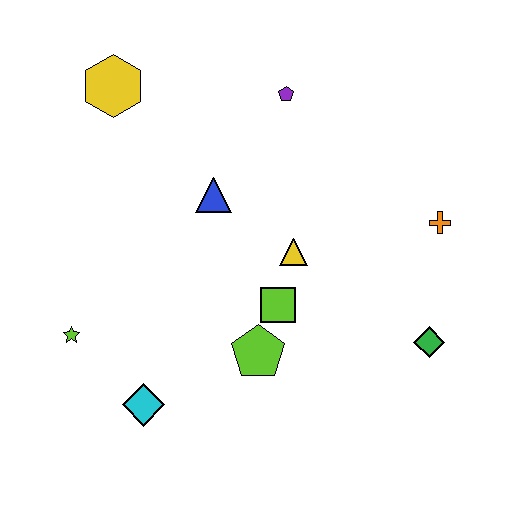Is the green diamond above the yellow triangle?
No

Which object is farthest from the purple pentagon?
The cyan diamond is farthest from the purple pentagon.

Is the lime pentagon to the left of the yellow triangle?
Yes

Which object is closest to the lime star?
The cyan diamond is closest to the lime star.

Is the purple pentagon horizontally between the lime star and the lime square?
No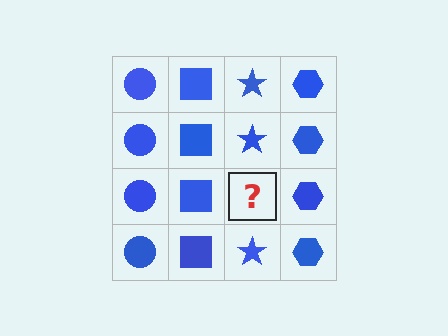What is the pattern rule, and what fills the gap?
The rule is that each column has a consistent shape. The gap should be filled with a blue star.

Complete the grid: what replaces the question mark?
The question mark should be replaced with a blue star.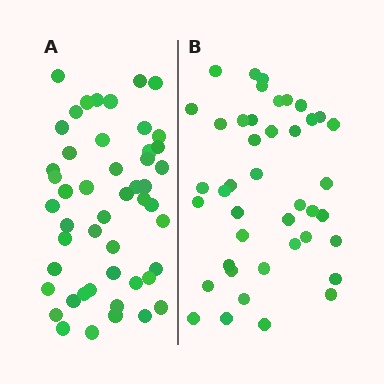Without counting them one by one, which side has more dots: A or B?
Region A (the left region) has more dots.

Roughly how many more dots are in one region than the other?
Region A has roughly 8 or so more dots than region B.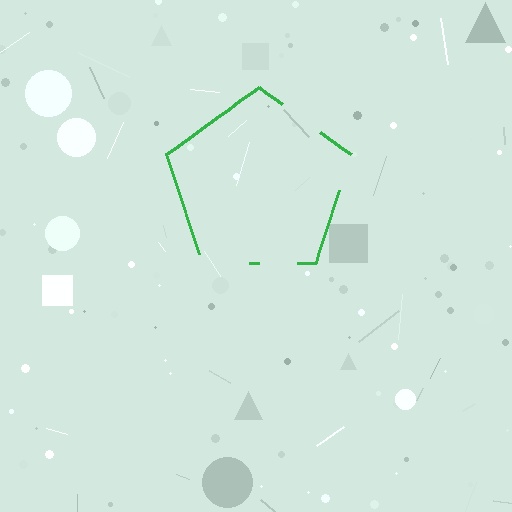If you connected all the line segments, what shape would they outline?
They would outline a pentagon.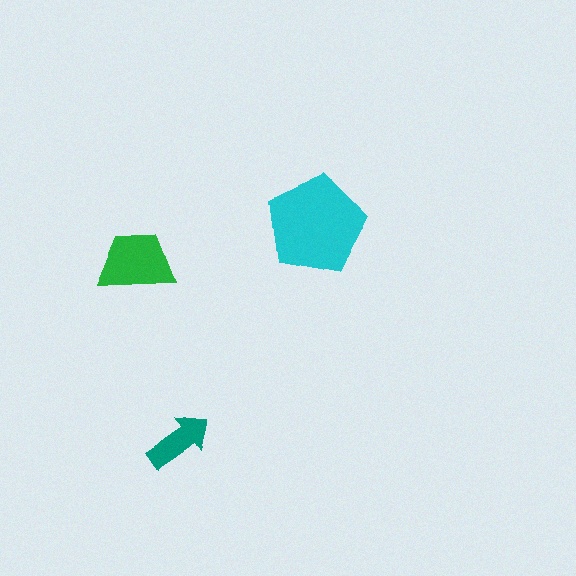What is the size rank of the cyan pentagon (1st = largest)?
1st.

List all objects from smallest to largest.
The teal arrow, the green trapezoid, the cyan pentagon.